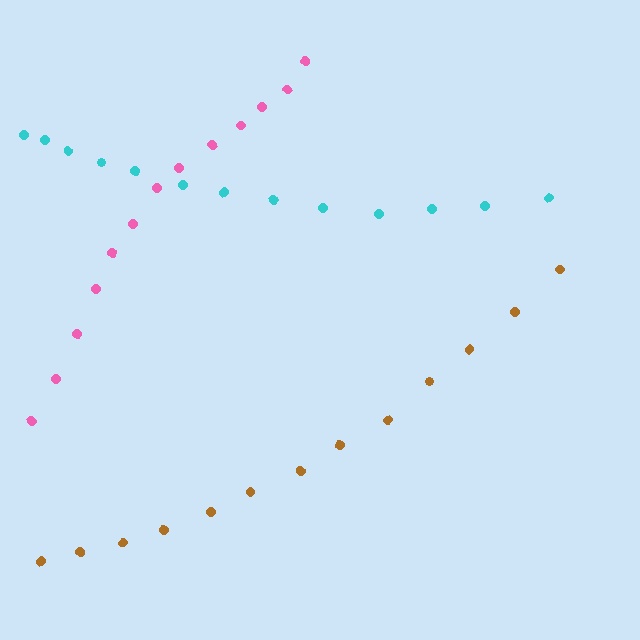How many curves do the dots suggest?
There are 3 distinct paths.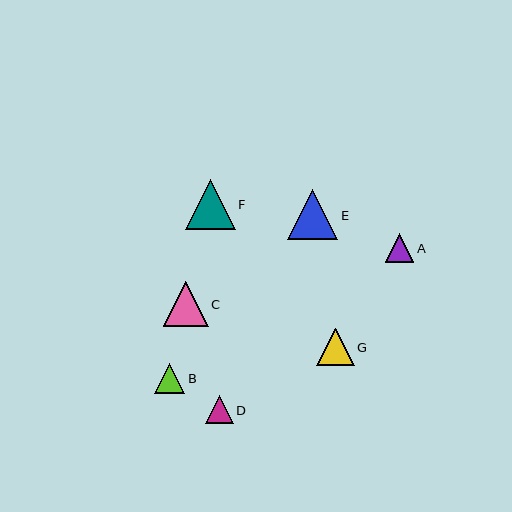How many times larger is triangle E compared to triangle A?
Triangle E is approximately 1.8 times the size of triangle A.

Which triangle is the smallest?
Triangle D is the smallest with a size of approximately 28 pixels.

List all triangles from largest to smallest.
From largest to smallest: E, F, C, G, B, A, D.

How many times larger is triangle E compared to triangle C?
Triangle E is approximately 1.1 times the size of triangle C.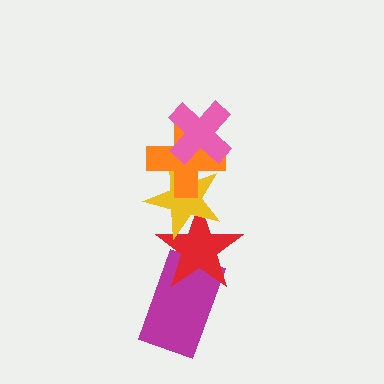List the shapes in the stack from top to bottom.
From top to bottom: the pink cross, the orange cross, the yellow star, the red star, the magenta rectangle.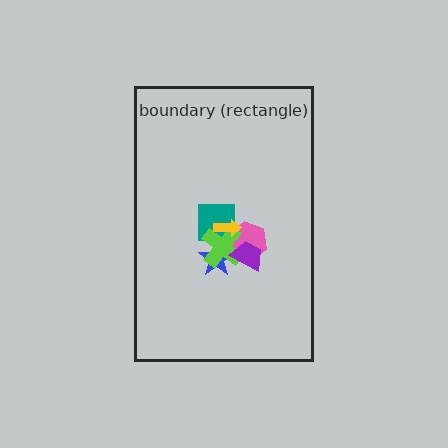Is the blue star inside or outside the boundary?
Inside.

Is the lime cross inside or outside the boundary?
Inside.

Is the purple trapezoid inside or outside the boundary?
Inside.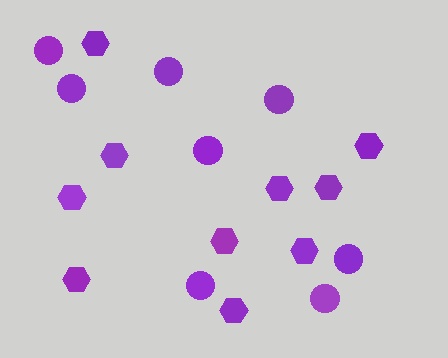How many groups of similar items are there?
There are 2 groups: one group of hexagons (10) and one group of circles (8).